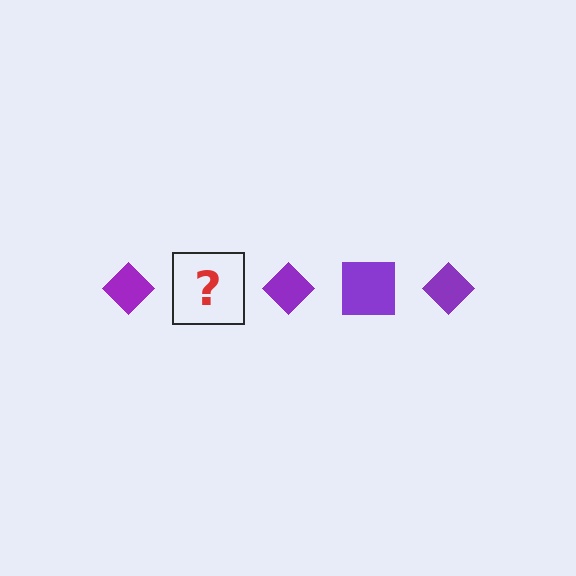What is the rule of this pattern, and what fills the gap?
The rule is that the pattern cycles through diamond, square shapes in purple. The gap should be filled with a purple square.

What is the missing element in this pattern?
The missing element is a purple square.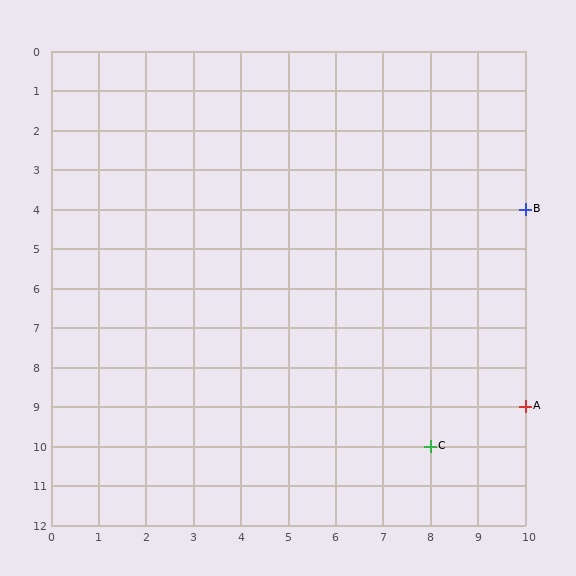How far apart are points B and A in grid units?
Points B and A are 5 rows apart.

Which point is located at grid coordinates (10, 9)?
Point A is at (10, 9).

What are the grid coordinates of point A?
Point A is at grid coordinates (10, 9).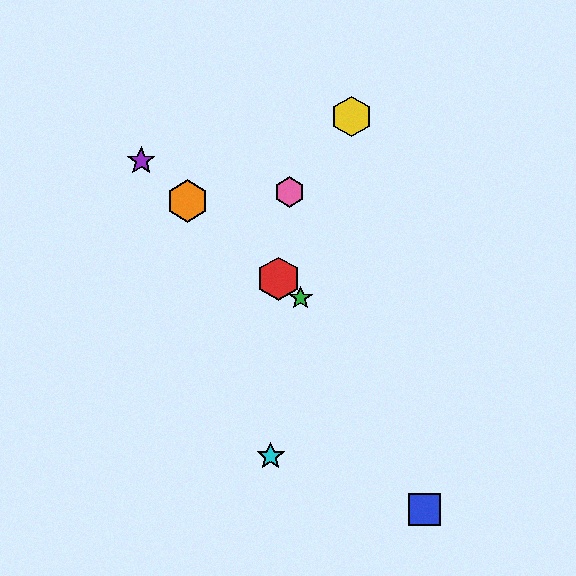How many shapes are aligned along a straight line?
4 shapes (the red hexagon, the green star, the purple star, the orange hexagon) are aligned along a straight line.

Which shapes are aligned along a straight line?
The red hexagon, the green star, the purple star, the orange hexagon are aligned along a straight line.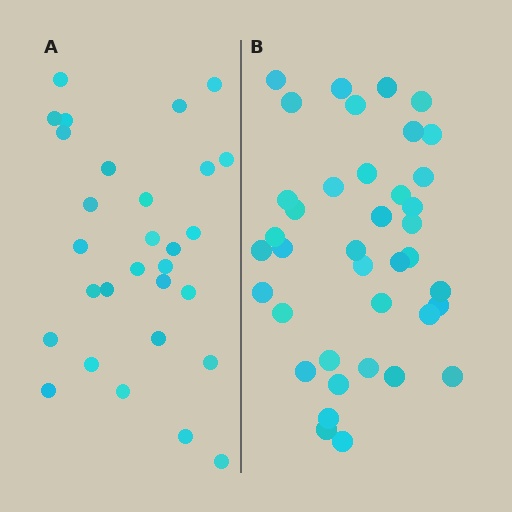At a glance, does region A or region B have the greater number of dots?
Region B (the right region) has more dots.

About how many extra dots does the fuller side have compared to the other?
Region B has roughly 10 or so more dots than region A.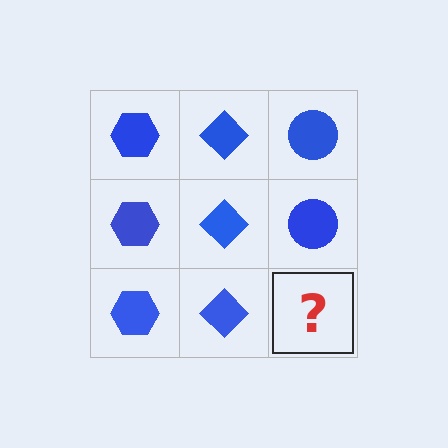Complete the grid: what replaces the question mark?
The question mark should be replaced with a blue circle.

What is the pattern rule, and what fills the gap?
The rule is that each column has a consistent shape. The gap should be filled with a blue circle.